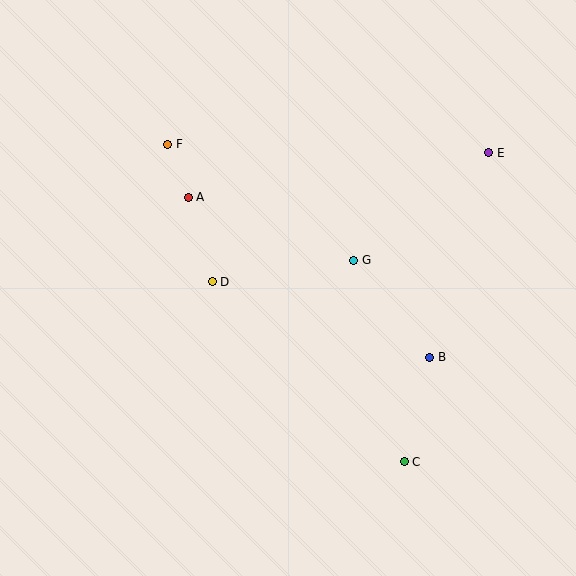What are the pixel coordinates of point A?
Point A is at (188, 197).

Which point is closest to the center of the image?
Point G at (354, 260) is closest to the center.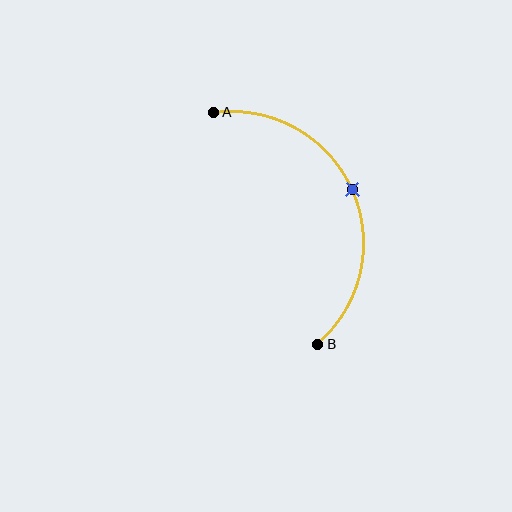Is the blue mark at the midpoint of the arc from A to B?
Yes. The blue mark lies on the arc at equal arc-length from both A and B — it is the arc midpoint.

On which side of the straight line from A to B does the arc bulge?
The arc bulges to the right of the straight line connecting A and B.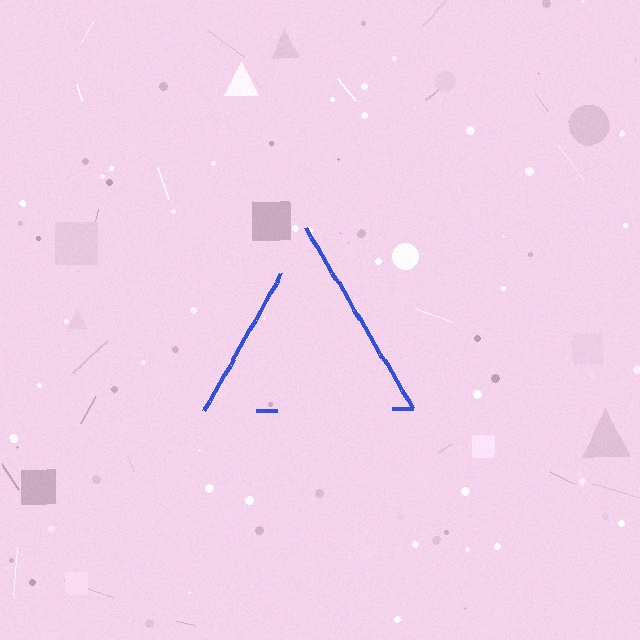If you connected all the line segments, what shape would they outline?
They would outline a triangle.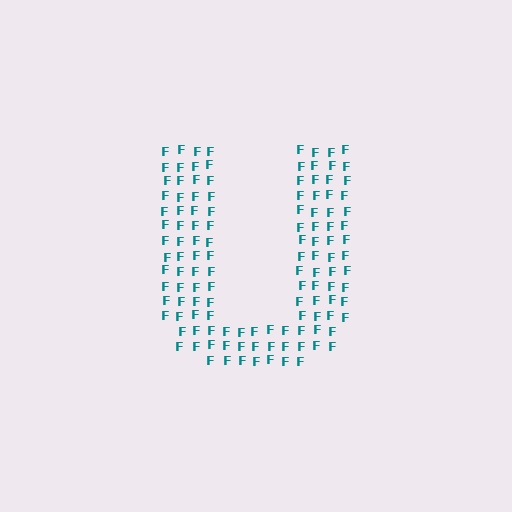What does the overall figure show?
The overall figure shows the letter U.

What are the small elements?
The small elements are letter F's.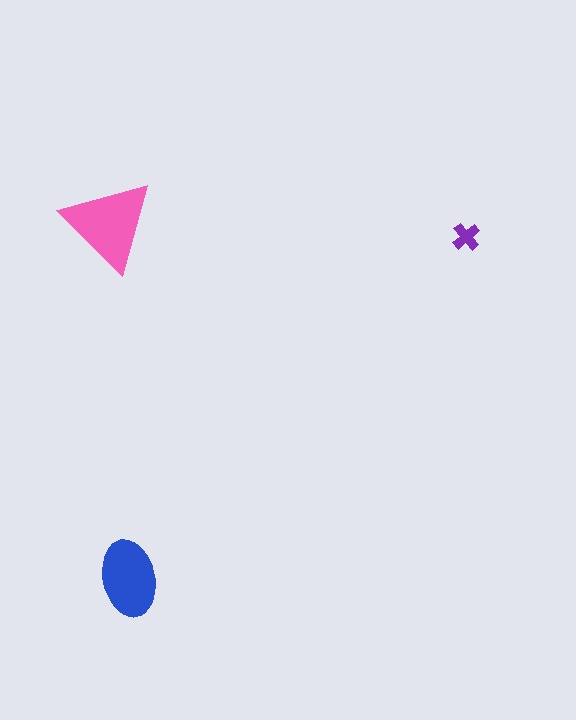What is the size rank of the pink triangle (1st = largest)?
1st.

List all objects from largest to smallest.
The pink triangle, the blue ellipse, the purple cross.